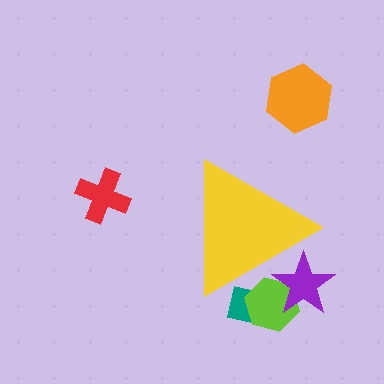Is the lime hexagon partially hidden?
Yes, the lime hexagon is partially hidden behind the yellow triangle.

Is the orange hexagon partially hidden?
No, the orange hexagon is fully visible.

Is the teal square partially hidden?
Yes, the teal square is partially hidden behind the yellow triangle.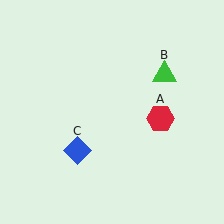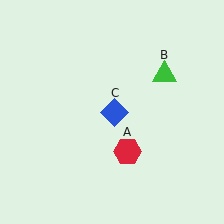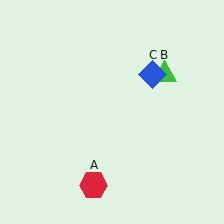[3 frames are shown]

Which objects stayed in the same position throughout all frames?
Green triangle (object B) remained stationary.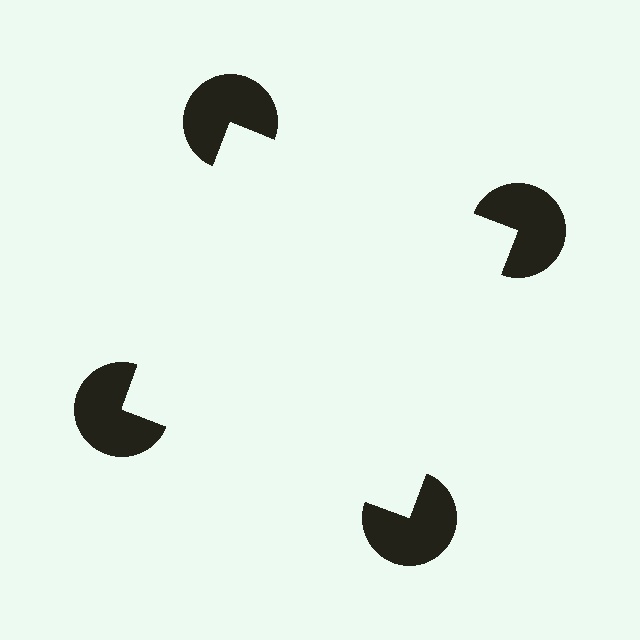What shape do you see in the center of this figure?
An illusory square — its edges are inferred from the aligned wedge cuts in the pac-man discs, not physically drawn.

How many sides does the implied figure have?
4 sides.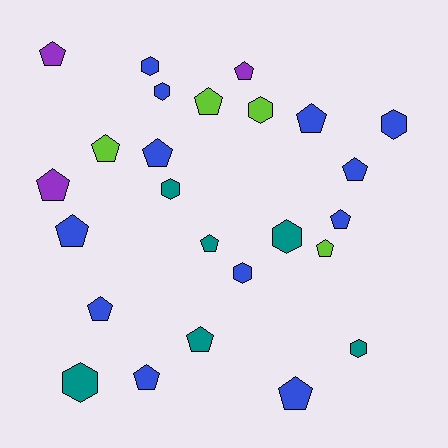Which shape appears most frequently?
Pentagon, with 16 objects.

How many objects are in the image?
There are 25 objects.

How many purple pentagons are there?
There are 3 purple pentagons.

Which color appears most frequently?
Blue, with 12 objects.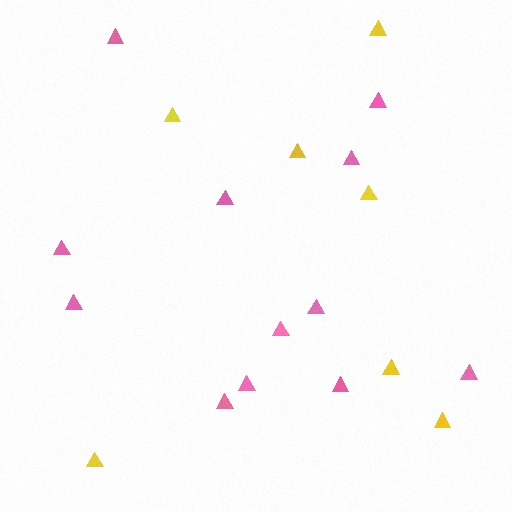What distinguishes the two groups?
There are 2 groups: one group of pink triangles (12) and one group of yellow triangles (7).